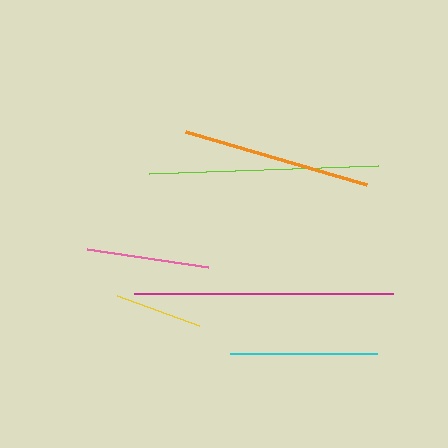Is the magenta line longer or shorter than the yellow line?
The magenta line is longer than the yellow line.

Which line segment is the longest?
The magenta line is the longest at approximately 259 pixels.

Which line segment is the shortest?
The yellow line is the shortest at approximately 88 pixels.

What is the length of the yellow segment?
The yellow segment is approximately 88 pixels long.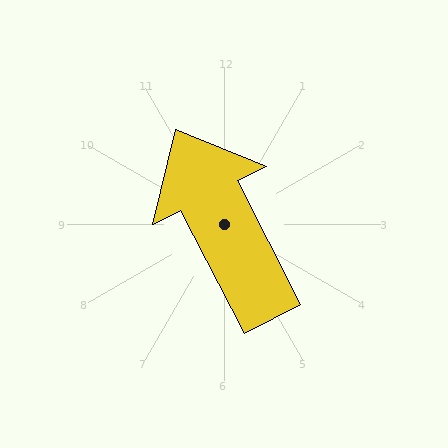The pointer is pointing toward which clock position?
Roughly 11 o'clock.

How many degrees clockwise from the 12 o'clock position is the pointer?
Approximately 333 degrees.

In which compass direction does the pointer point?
Northwest.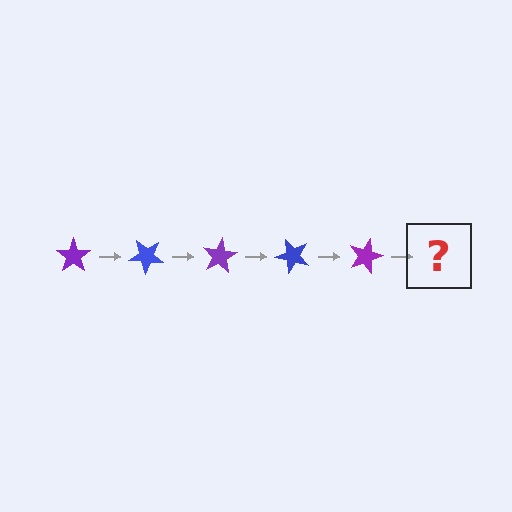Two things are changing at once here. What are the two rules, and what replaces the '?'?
The two rules are that it rotates 40 degrees each step and the color cycles through purple and blue. The '?' should be a blue star, rotated 200 degrees from the start.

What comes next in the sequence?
The next element should be a blue star, rotated 200 degrees from the start.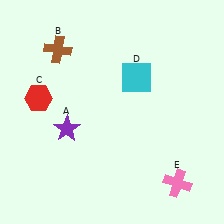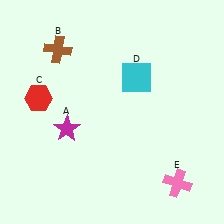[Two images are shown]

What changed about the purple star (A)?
In Image 1, A is purple. In Image 2, it changed to magenta.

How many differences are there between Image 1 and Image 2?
There is 1 difference between the two images.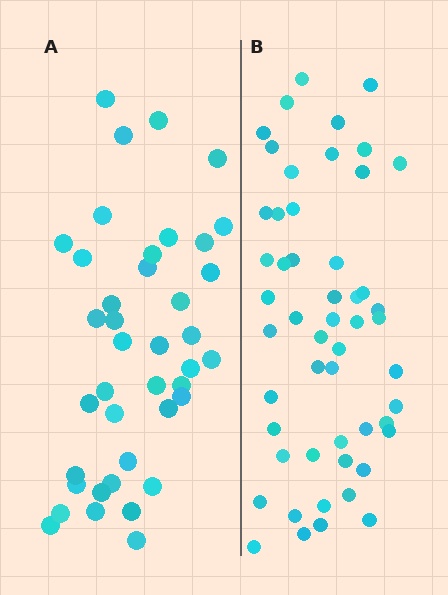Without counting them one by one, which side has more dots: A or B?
Region B (the right region) has more dots.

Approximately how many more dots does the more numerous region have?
Region B has roughly 12 or so more dots than region A.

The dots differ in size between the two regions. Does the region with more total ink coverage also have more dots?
No. Region A has more total ink coverage because its dots are larger, but region B actually contains more individual dots. Total area can be misleading — the number of items is what matters here.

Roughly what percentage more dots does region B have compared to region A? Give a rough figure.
About 30% more.